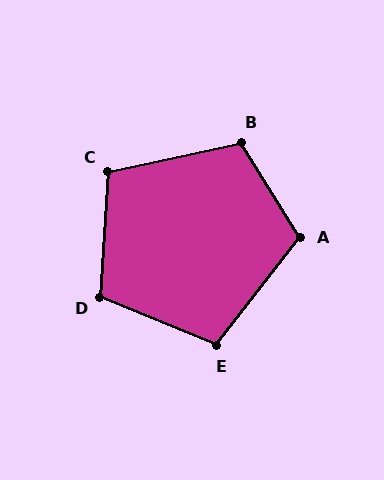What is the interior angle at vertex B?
Approximately 110 degrees (obtuse).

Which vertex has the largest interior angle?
A, at approximately 110 degrees.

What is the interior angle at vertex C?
Approximately 106 degrees (obtuse).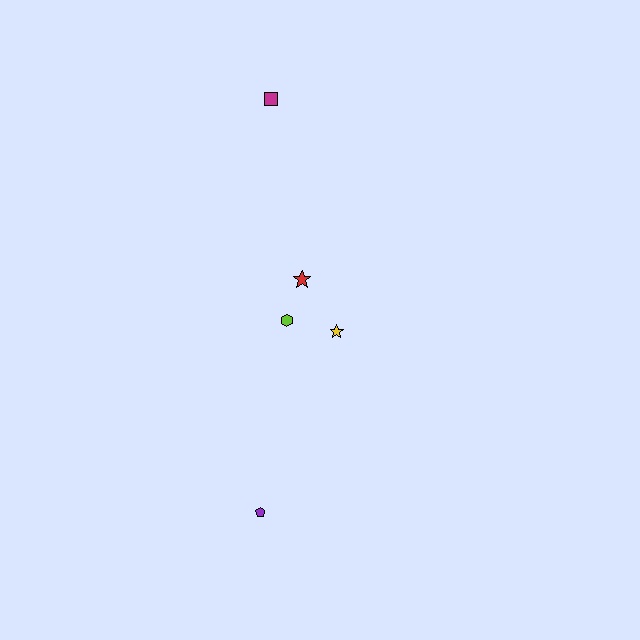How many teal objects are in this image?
There are no teal objects.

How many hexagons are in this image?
There is 1 hexagon.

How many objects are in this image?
There are 5 objects.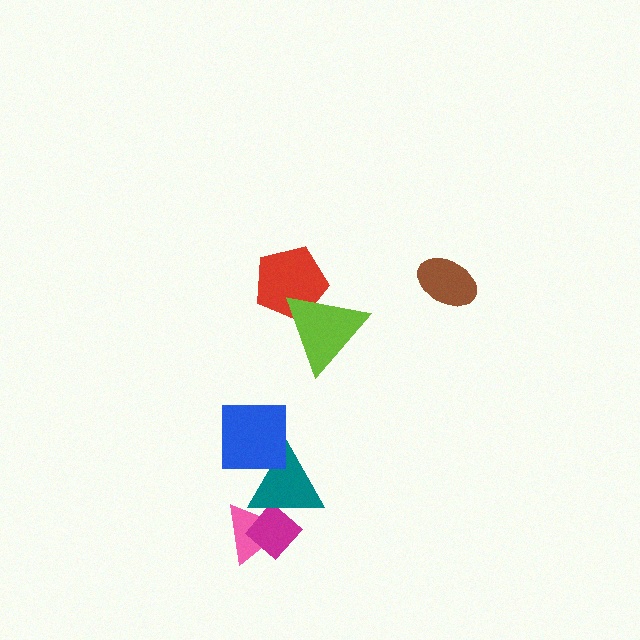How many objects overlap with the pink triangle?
2 objects overlap with the pink triangle.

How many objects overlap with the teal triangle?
3 objects overlap with the teal triangle.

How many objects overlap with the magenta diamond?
2 objects overlap with the magenta diamond.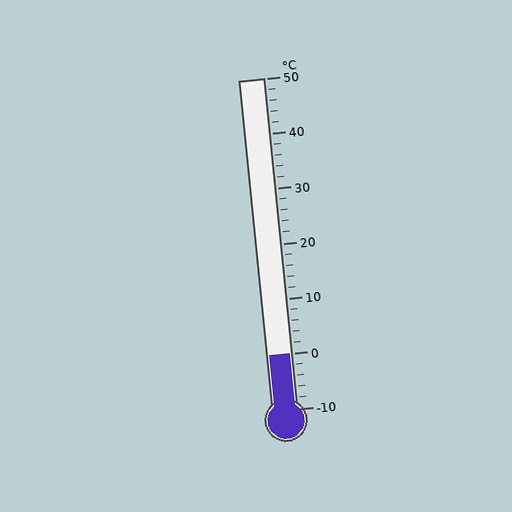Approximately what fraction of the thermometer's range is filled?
The thermometer is filled to approximately 15% of its range.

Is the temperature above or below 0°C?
The temperature is at 0°C.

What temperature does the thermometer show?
The thermometer shows approximately 0°C.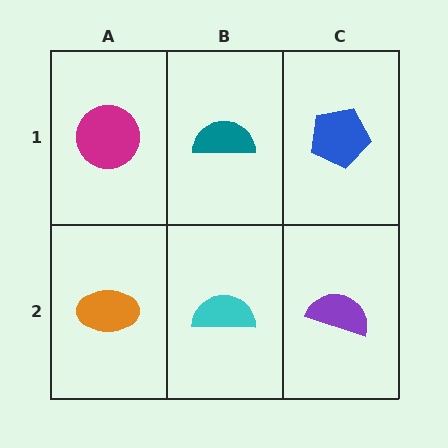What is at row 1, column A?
A magenta circle.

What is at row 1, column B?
A teal semicircle.